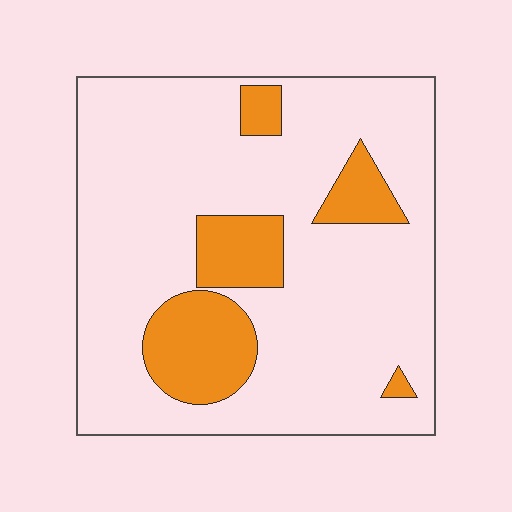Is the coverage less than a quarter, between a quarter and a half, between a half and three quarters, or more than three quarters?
Less than a quarter.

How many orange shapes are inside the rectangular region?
5.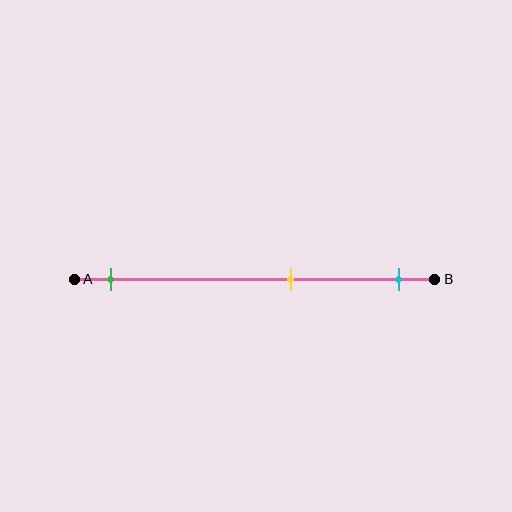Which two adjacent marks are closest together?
The yellow and cyan marks are the closest adjacent pair.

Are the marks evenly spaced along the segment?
No, the marks are not evenly spaced.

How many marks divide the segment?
There are 3 marks dividing the segment.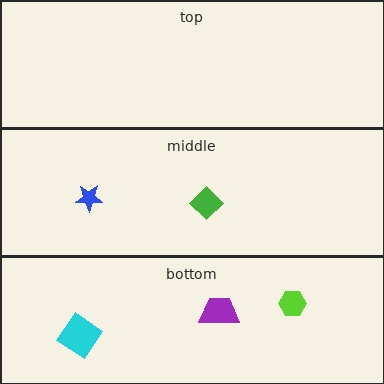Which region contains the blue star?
The middle region.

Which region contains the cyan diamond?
The bottom region.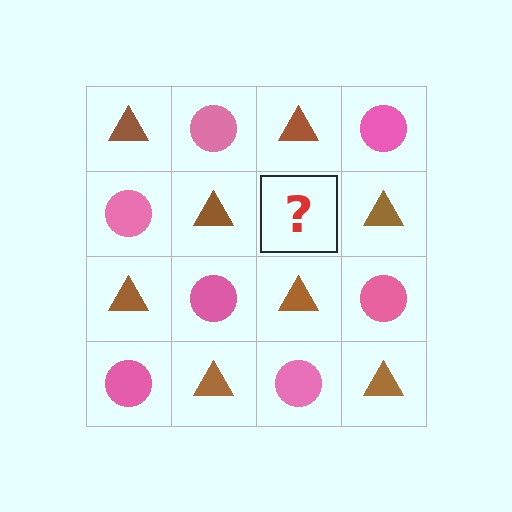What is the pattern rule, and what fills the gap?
The rule is that it alternates brown triangle and pink circle in a checkerboard pattern. The gap should be filled with a pink circle.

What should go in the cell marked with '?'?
The missing cell should contain a pink circle.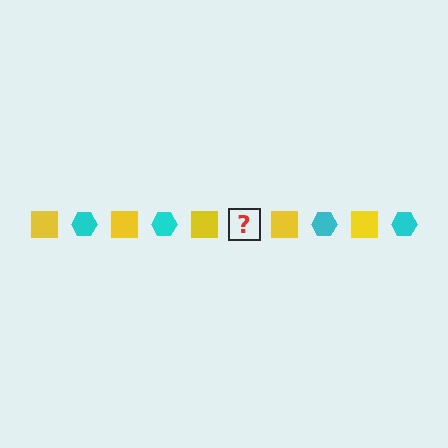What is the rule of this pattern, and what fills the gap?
The rule is that the pattern alternates between yellow square and cyan hexagon. The gap should be filled with a cyan hexagon.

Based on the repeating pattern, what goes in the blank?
The blank should be a cyan hexagon.